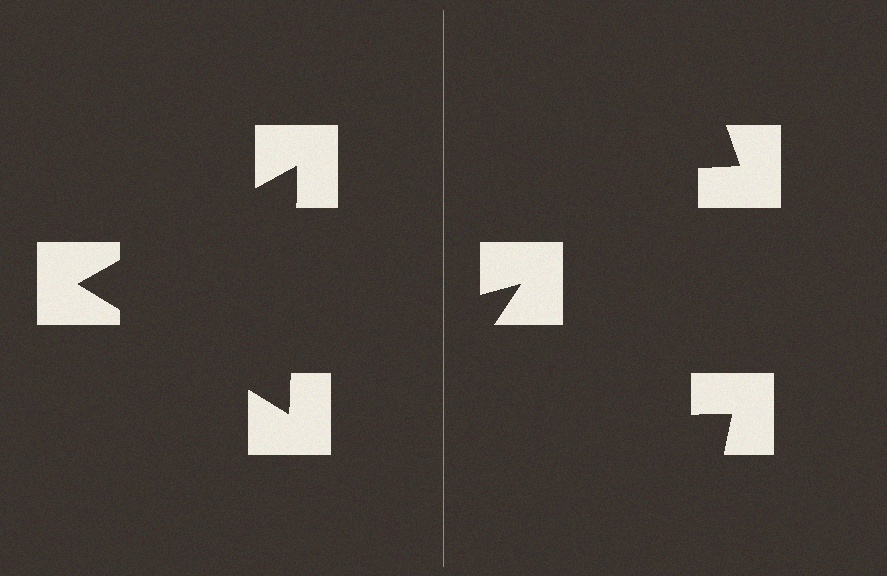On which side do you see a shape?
An illusory triangle appears on the left side. On the right side the wedge cuts are rotated, so no coherent shape forms.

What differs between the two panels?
The notched squares are positioned identically on both sides; only the wedge orientations differ. On the left they align to a triangle; on the right they are misaligned.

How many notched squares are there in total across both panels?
6 — 3 on each side.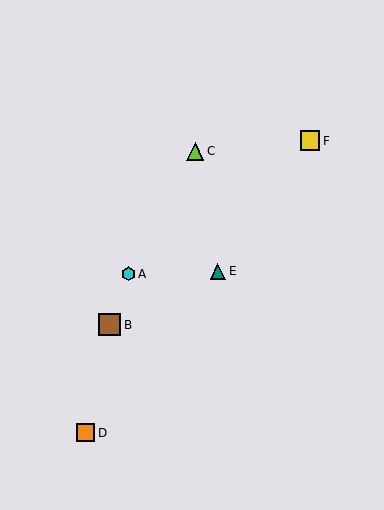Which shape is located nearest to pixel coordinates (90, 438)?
The orange square (labeled D) at (86, 433) is nearest to that location.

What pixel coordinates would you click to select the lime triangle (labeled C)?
Click at (195, 151) to select the lime triangle C.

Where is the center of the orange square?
The center of the orange square is at (86, 433).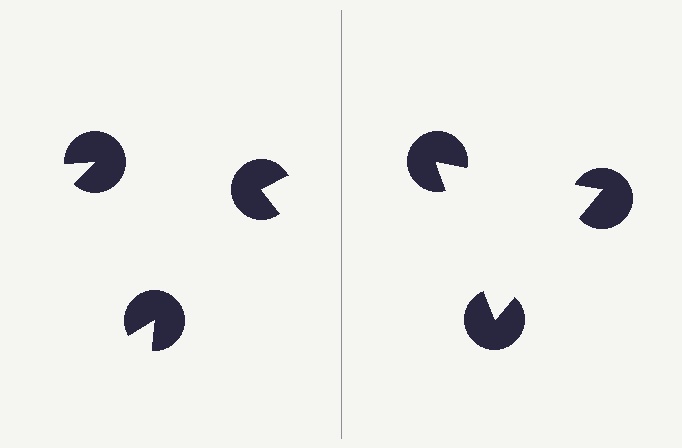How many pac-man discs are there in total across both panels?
6 — 3 on each side.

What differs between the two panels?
The pac-man discs are positioned identically on both sides; only the wedge orientations differ. On the right they align to a triangle; on the left they are misaligned.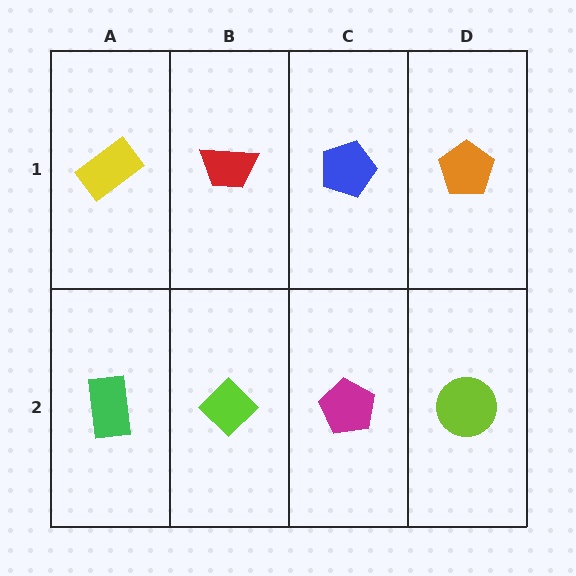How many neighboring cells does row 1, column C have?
3.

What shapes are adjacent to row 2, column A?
A yellow rectangle (row 1, column A), a lime diamond (row 2, column B).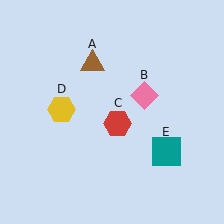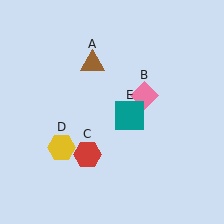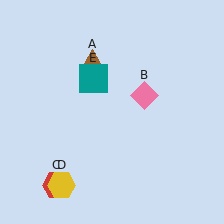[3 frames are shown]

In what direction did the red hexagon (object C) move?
The red hexagon (object C) moved down and to the left.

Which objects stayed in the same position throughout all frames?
Brown triangle (object A) and pink diamond (object B) remained stationary.